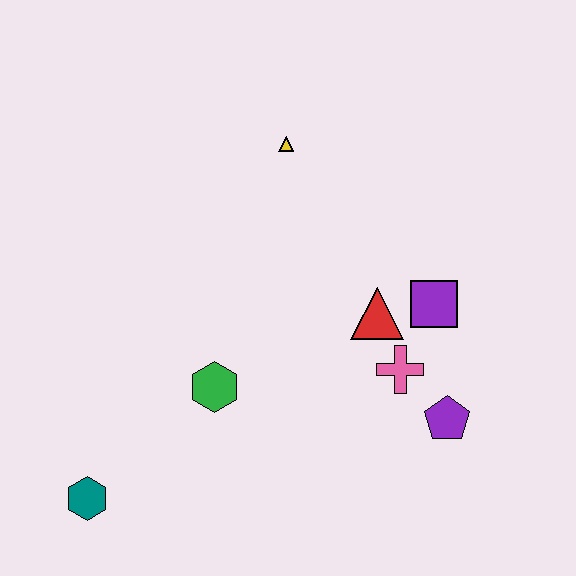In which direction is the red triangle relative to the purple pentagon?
The red triangle is above the purple pentagon.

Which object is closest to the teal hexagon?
The green hexagon is closest to the teal hexagon.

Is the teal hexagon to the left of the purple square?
Yes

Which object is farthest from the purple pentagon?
The teal hexagon is farthest from the purple pentagon.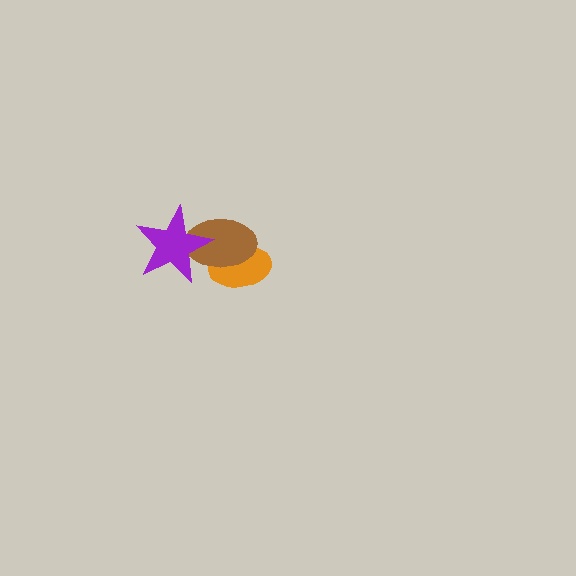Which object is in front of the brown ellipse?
The purple star is in front of the brown ellipse.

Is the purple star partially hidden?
No, no other shape covers it.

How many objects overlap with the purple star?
1 object overlaps with the purple star.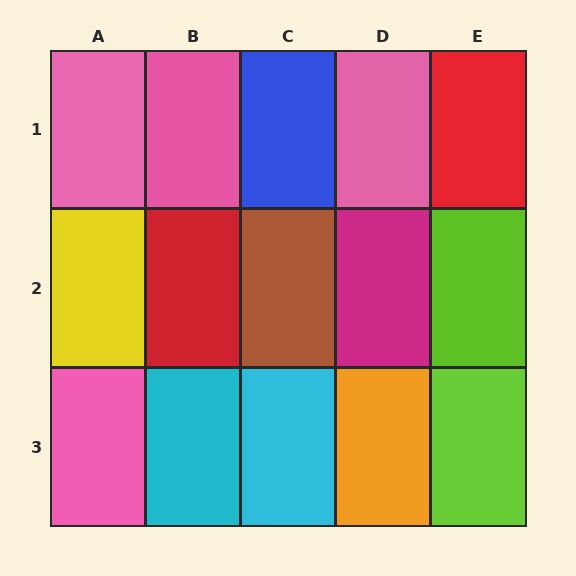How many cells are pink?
4 cells are pink.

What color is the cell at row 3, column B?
Cyan.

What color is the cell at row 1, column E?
Red.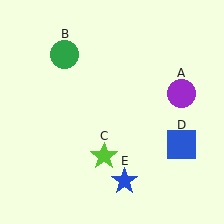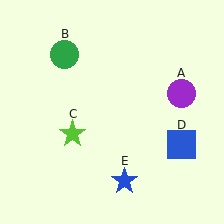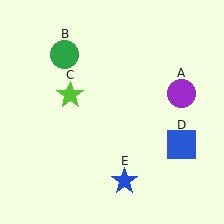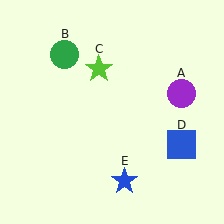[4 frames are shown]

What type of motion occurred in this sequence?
The lime star (object C) rotated clockwise around the center of the scene.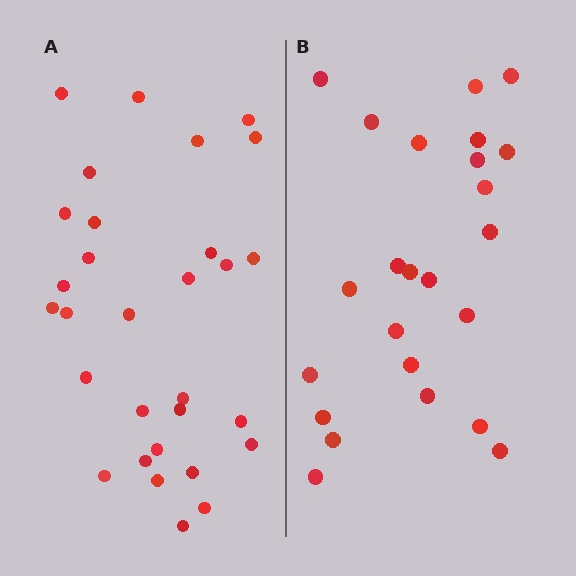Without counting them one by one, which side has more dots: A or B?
Region A (the left region) has more dots.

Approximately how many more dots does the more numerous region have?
Region A has about 6 more dots than region B.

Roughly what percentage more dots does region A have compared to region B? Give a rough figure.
About 25% more.